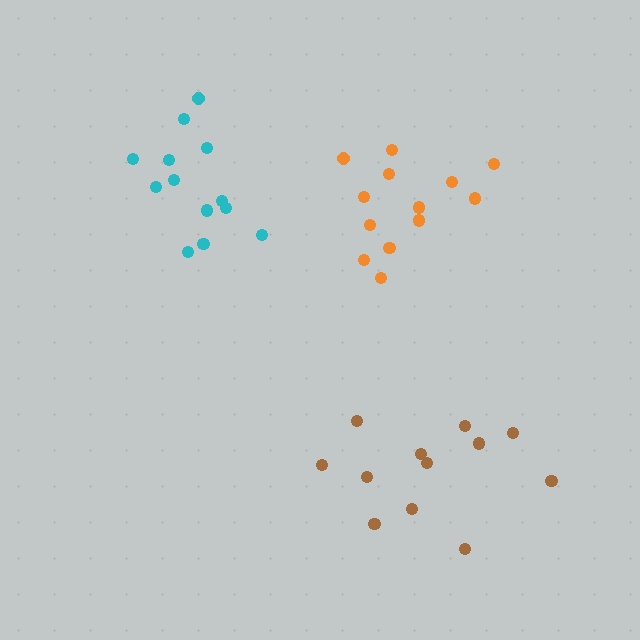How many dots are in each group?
Group 1: 12 dots, Group 2: 13 dots, Group 3: 13 dots (38 total).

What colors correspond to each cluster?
The clusters are colored: brown, orange, cyan.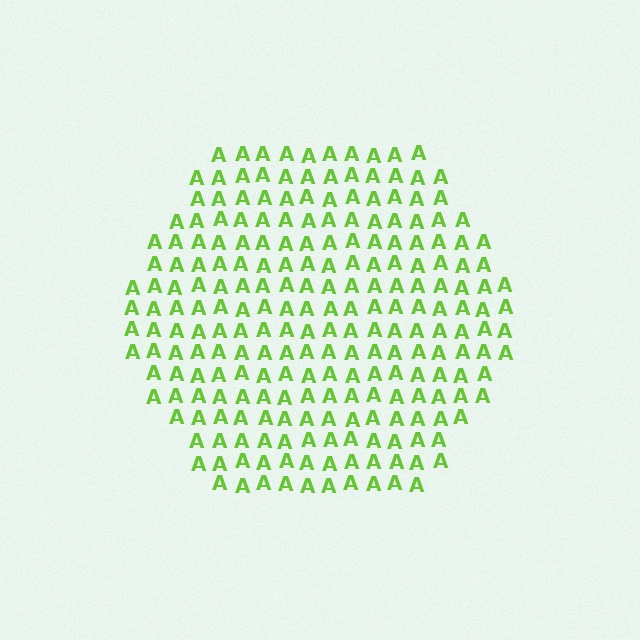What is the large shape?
The large shape is a hexagon.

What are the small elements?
The small elements are letter A's.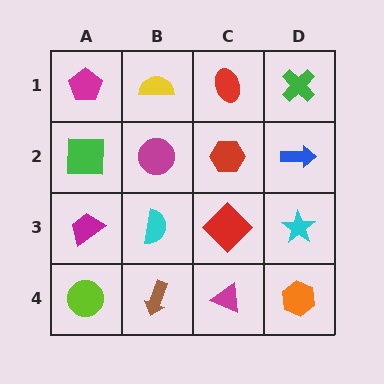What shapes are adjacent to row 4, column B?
A cyan semicircle (row 3, column B), a lime circle (row 4, column A), a magenta triangle (row 4, column C).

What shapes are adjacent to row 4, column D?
A cyan star (row 3, column D), a magenta triangle (row 4, column C).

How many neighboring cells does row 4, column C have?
3.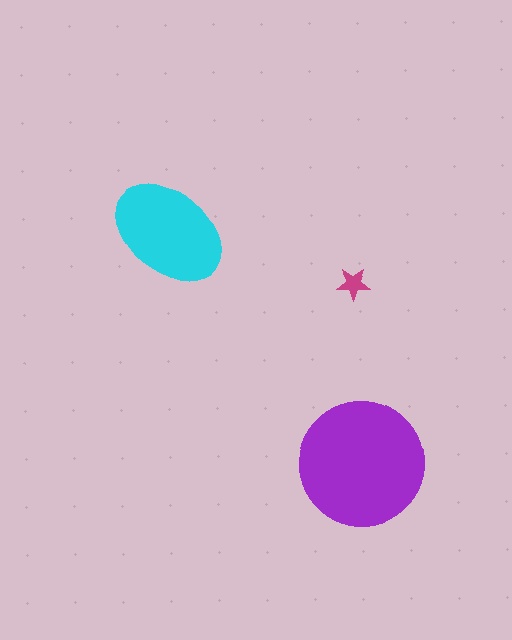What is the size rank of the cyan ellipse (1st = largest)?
2nd.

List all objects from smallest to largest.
The magenta star, the cyan ellipse, the purple circle.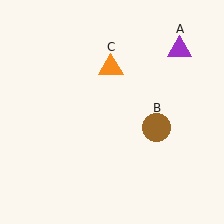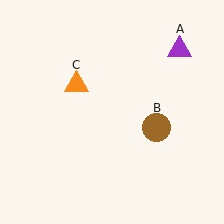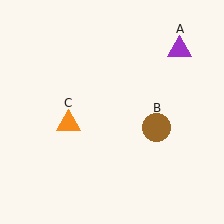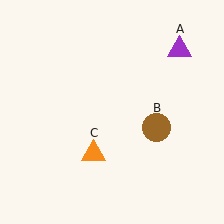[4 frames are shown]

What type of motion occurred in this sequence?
The orange triangle (object C) rotated counterclockwise around the center of the scene.